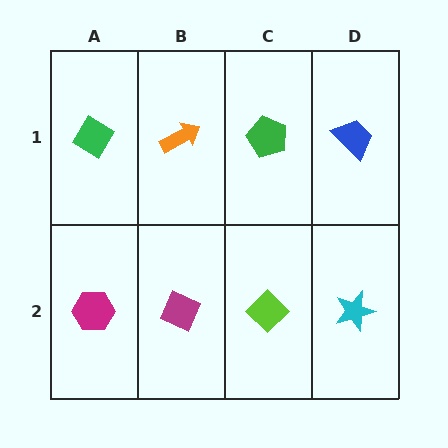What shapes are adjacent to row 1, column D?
A cyan star (row 2, column D), a green pentagon (row 1, column C).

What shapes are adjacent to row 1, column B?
A magenta diamond (row 2, column B), a green diamond (row 1, column A), a green pentagon (row 1, column C).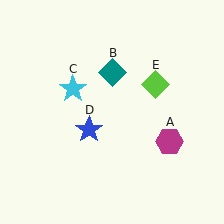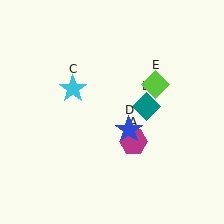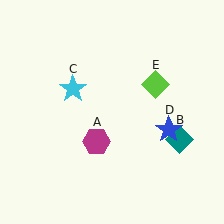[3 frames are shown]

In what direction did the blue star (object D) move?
The blue star (object D) moved right.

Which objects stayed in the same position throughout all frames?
Cyan star (object C) and lime diamond (object E) remained stationary.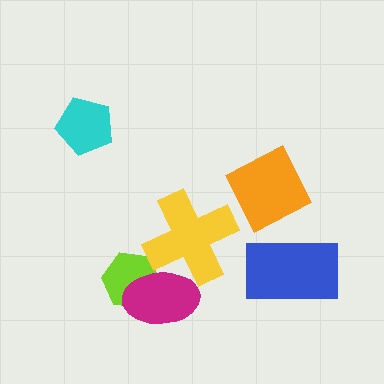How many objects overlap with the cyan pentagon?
0 objects overlap with the cyan pentagon.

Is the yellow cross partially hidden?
Yes, it is partially covered by another shape.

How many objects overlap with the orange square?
0 objects overlap with the orange square.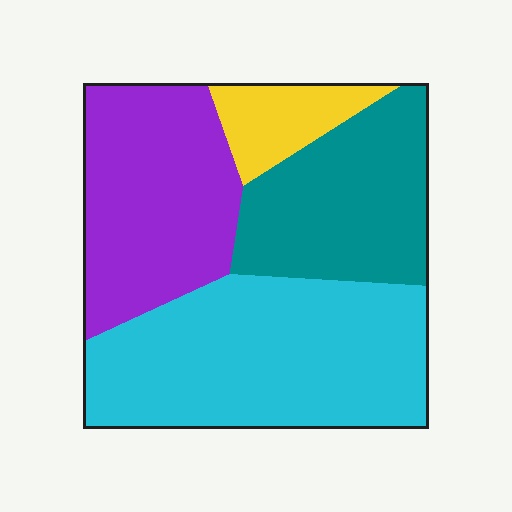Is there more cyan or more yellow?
Cyan.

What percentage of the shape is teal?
Teal takes up about one quarter (1/4) of the shape.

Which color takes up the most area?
Cyan, at roughly 40%.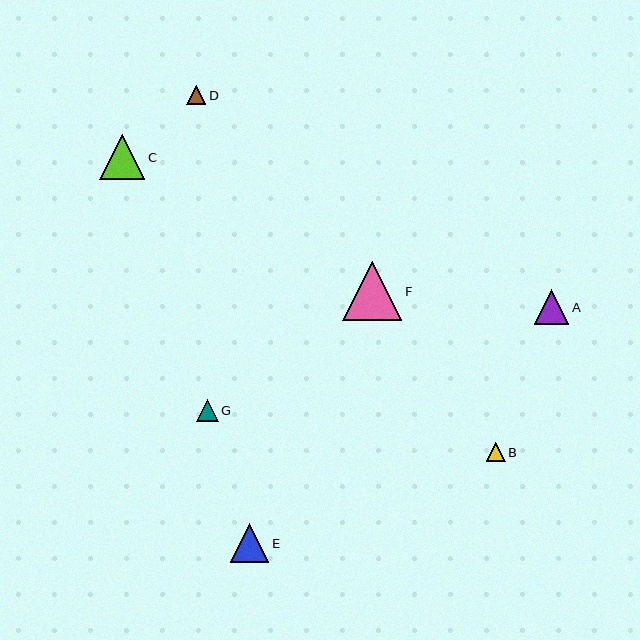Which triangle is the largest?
Triangle F is the largest with a size of approximately 59 pixels.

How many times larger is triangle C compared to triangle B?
Triangle C is approximately 2.4 times the size of triangle B.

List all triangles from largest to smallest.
From largest to smallest: F, C, E, A, G, D, B.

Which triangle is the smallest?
Triangle B is the smallest with a size of approximately 19 pixels.